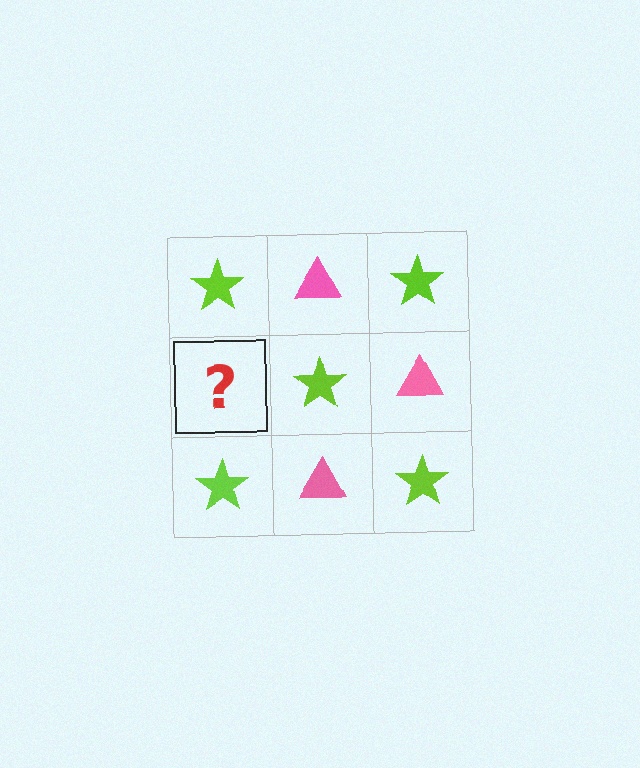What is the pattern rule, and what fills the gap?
The rule is that it alternates lime star and pink triangle in a checkerboard pattern. The gap should be filled with a pink triangle.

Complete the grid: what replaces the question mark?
The question mark should be replaced with a pink triangle.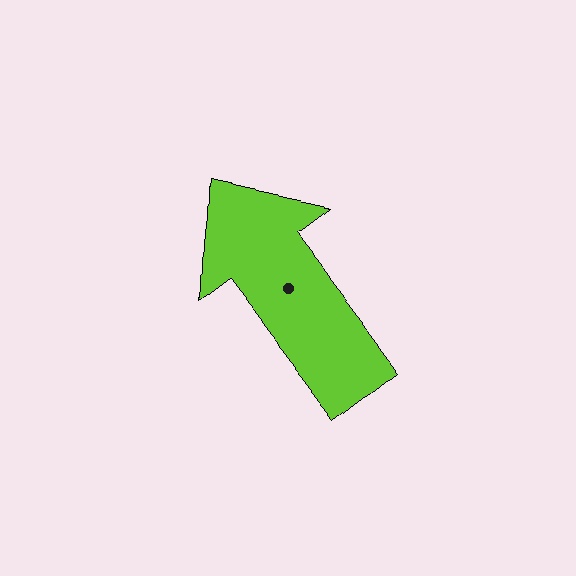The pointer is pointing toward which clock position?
Roughly 11 o'clock.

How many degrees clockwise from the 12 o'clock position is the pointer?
Approximately 323 degrees.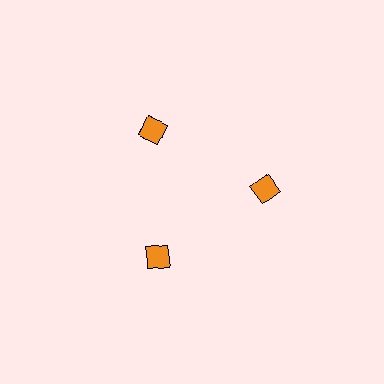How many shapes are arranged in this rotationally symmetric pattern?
There are 3 shapes, arranged in 3 groups of 1.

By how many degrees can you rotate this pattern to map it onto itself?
The pattern maps onto itself every 120 degrees of rotation.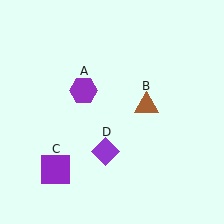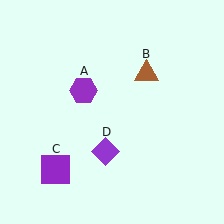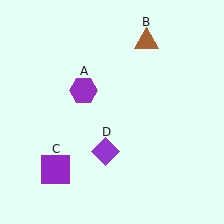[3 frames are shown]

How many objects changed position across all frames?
1 object changed position: brown triangle (object B).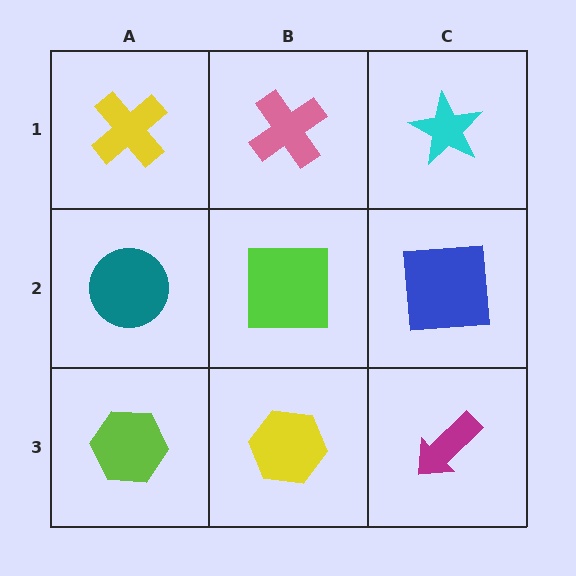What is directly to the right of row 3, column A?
A yellow hexagon.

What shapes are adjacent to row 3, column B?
A lime square (row 2, column B), a lime hexagon (row 3, column A), a magenta arrow (row 3, column C).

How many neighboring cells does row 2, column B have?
4.